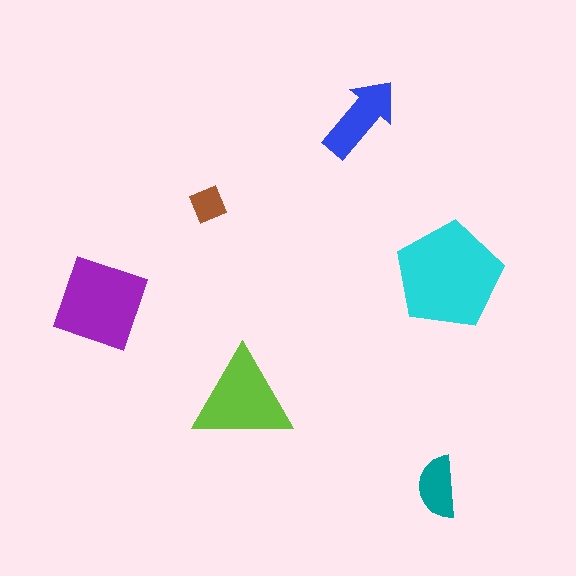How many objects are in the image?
There are 6 objects in the image.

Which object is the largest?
The cyan pentagon.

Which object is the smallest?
The brown diamond.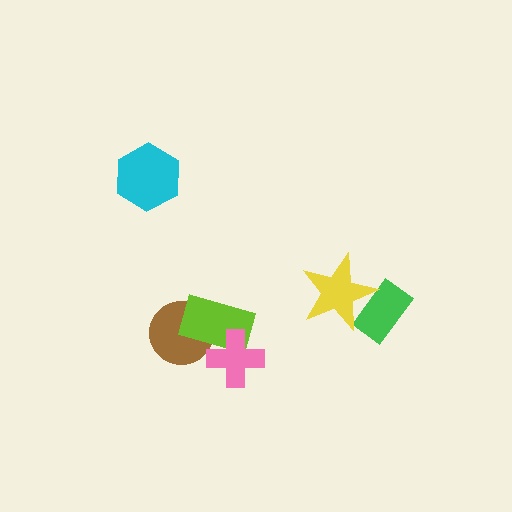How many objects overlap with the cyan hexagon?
0 objects overlap with the cyan hexagon.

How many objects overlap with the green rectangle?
1 object overlaps with the green rectangle.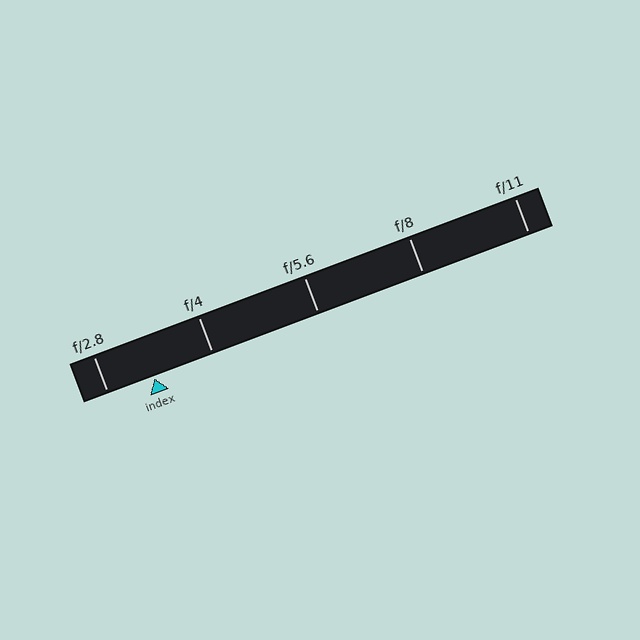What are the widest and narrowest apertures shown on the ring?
The widest aperture shown is f/2.8 and the narrowest is f/11.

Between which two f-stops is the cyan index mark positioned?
The index mark is between f/2.8 and f/4.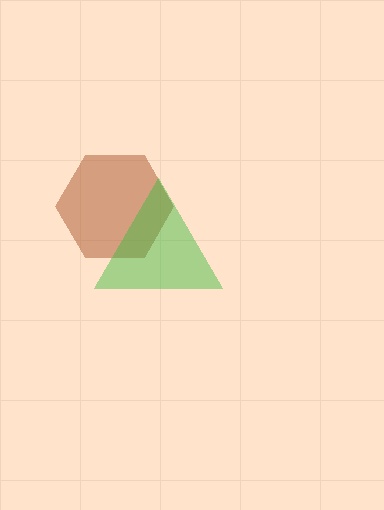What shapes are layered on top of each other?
The layered shapes are: a brown hexagon, a green triangle.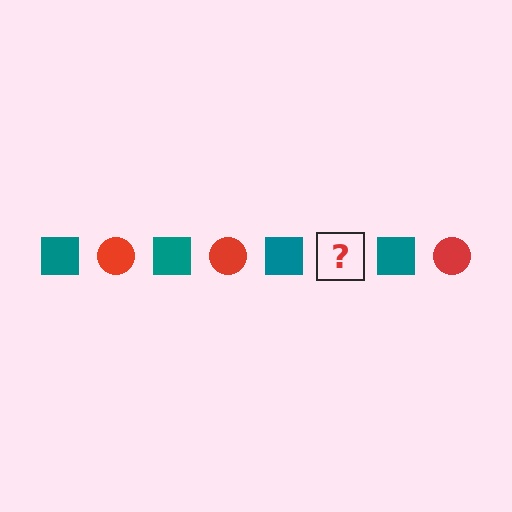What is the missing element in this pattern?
The missing element is a red circle.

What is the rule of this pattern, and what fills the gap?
The rule is that the pattern alternates between teal square and red circle. The gap should be filled with a red circle.